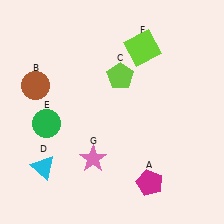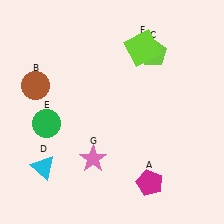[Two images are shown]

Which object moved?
The lime pentagon (C) moved right.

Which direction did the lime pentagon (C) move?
The lime pentagon (C) moved right.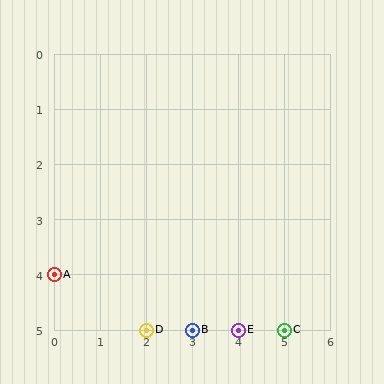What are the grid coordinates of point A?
Point A is at grid coordinates (0, 4).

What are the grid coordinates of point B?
Point B is at grid coordinates (3, 5).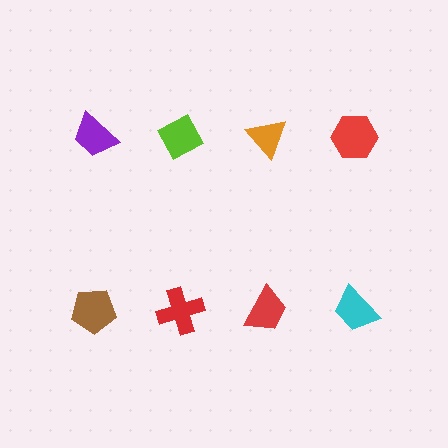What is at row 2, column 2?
A red cross.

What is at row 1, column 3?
An orange triangle.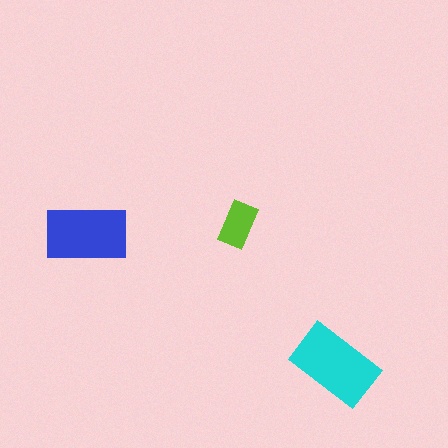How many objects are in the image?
There are 3 objects in the image.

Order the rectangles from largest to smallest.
the cyan one, the blue one, the lime one.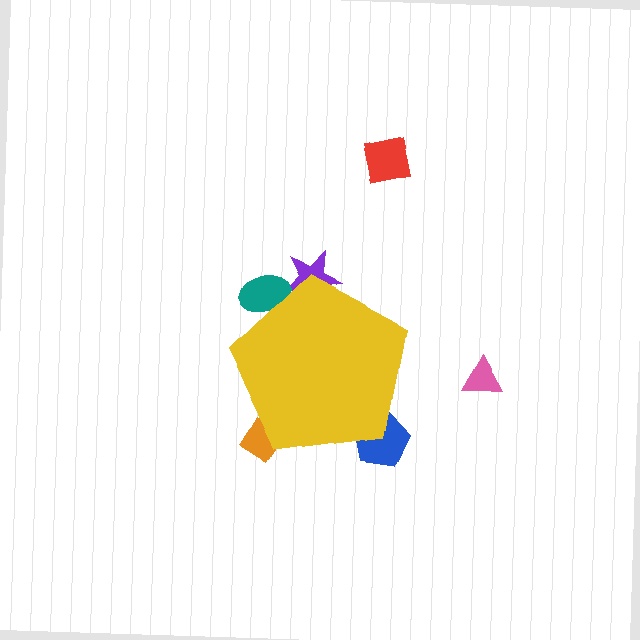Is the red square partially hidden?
No, the red square is fully visible.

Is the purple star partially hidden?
Yes, the purple star is partially hidden behind the yellow pentagon.